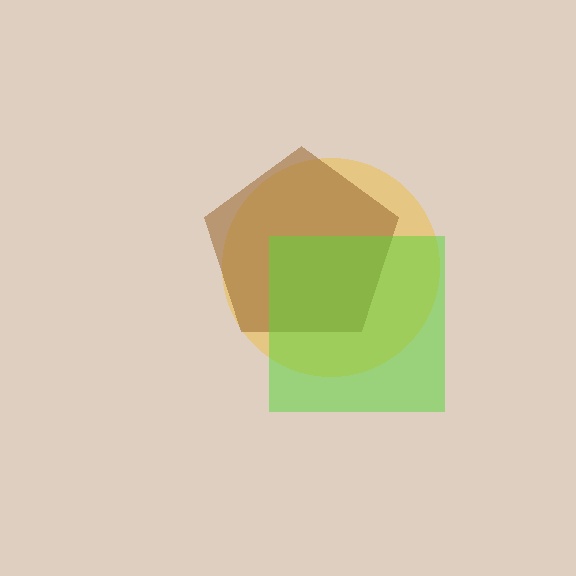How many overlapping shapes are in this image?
There are 3 overlapping shapes in the image.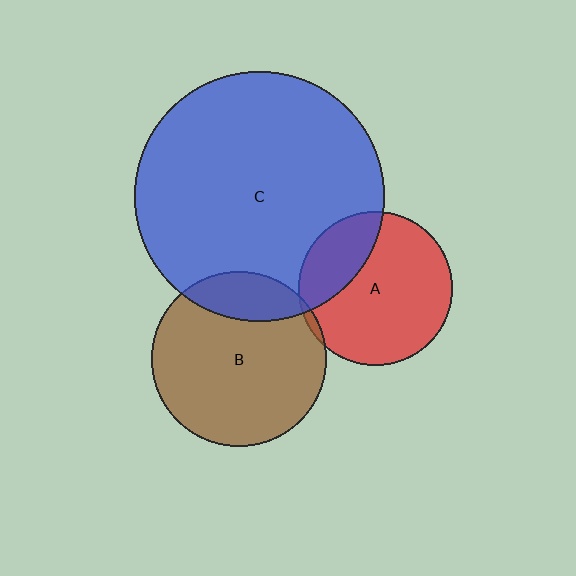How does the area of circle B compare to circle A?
Approximately 1.3 times.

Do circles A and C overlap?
Yes.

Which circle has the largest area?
Circle C (blue).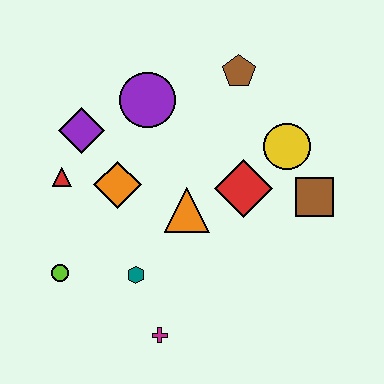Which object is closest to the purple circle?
The purple diamond is closest to the purple circle.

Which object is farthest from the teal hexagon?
The brown pentagon is farthest from the teal hexagon.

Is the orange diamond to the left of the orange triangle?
Yes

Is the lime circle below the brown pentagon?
Yes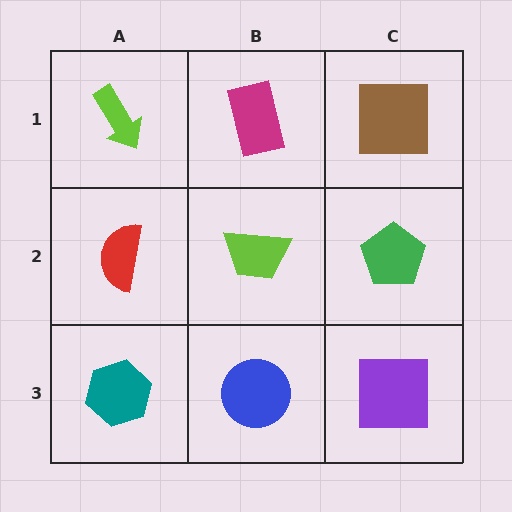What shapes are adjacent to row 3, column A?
A red semicircle (row 2, column A), a blue circle (row 3, column B).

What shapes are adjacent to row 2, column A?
A lime arrow (row 1, column A), a teal hexagon (row 3, column A), a lime trapezoid (row 2, column B).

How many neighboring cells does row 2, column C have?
3.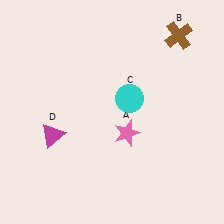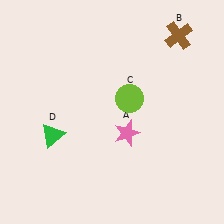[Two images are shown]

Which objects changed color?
C changed from cyan to lime. D changed from magenta to green.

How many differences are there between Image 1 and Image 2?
There are 2 differences between the two images.